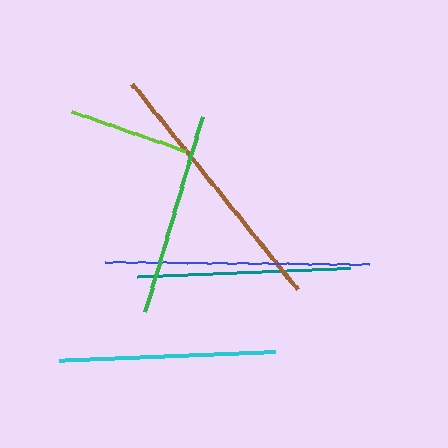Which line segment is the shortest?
The lime line is the shortest at approximately 120 pixels.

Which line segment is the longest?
The brown line is the longest at approximately 264 pixels.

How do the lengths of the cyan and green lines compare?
The cyan and green lines are approximately the same length.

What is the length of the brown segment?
The brown segment is approximately 264 pixels long.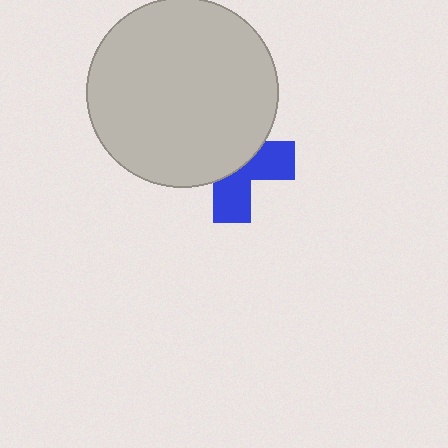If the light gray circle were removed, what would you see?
You would see the complete blue cross.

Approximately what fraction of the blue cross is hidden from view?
Roughly 57% of the blue cross is hidden behind the light gray circle.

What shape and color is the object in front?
The object in front is a light gray circle.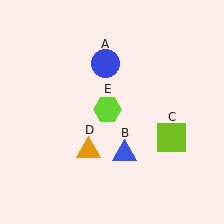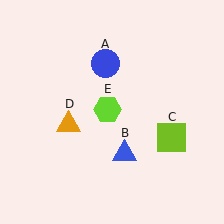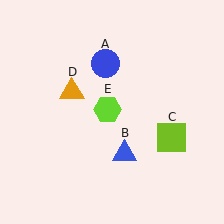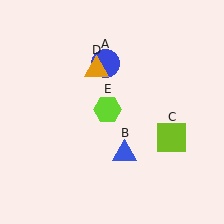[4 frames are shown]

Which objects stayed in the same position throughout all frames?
Blue circle (object A) and blue triangle (object B) and lime square (object C) and lime hexagon (object E) remained stationary.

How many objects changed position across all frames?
1 object changed position: orange triangle (object D).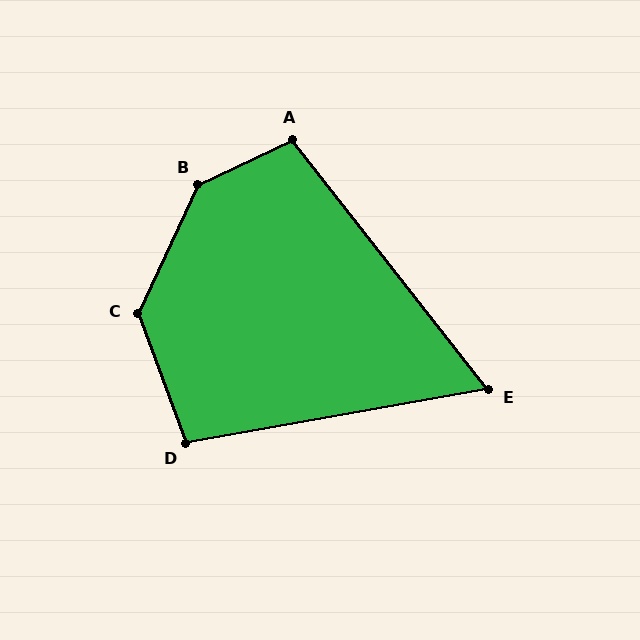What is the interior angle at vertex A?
Approximately 103 degrees (obtuse).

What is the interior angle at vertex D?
Approximately 100 degrees (obtuse).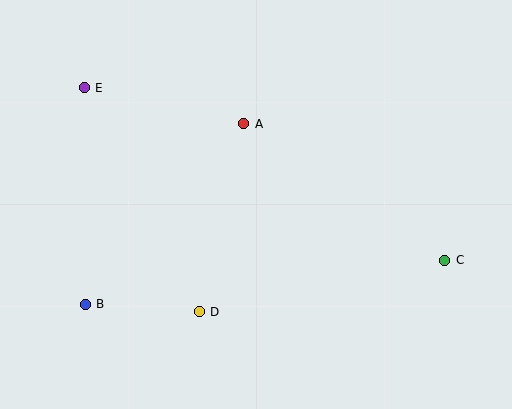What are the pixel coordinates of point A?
Point A is at (244, 124).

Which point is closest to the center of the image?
Point A at (244, 124) is closest to the center.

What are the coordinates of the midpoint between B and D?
The midpoint between B and D is at (142, 308).